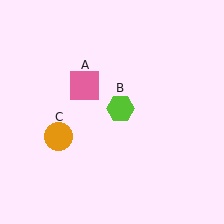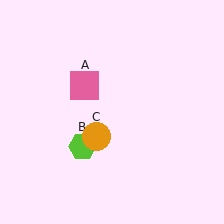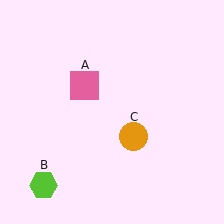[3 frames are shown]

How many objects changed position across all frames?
2 objects changed position: lime hexagon (object B), orange circle (object C).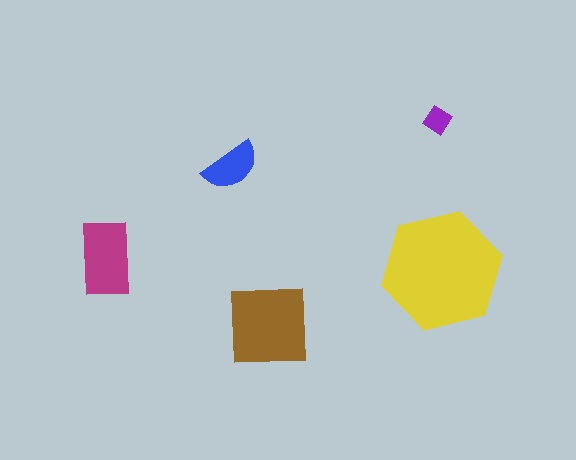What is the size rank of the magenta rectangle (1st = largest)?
3rd.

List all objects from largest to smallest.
The yellow hexagon, the brown square, the magenta rectangle, the blue semicircle, the purple diamond.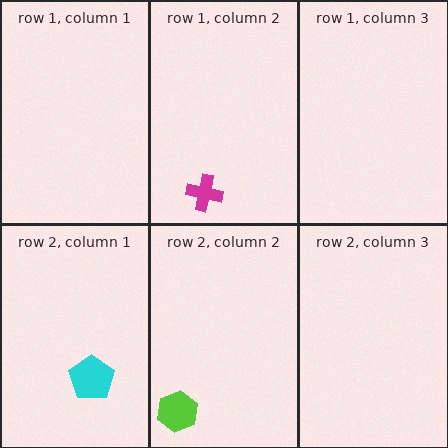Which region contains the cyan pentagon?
The row 2, column 1 region.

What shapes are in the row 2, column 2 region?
The lime hexagon.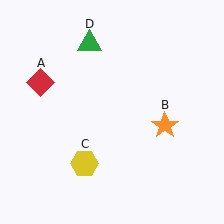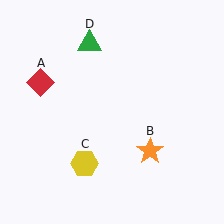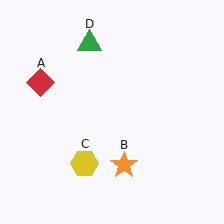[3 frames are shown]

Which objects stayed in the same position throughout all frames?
Red diamond (object A) and yellow hexagon (object C) and green triangle (object D) remained stationary.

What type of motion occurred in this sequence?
The orange star (object B) rotated clockwise around the center of the scene.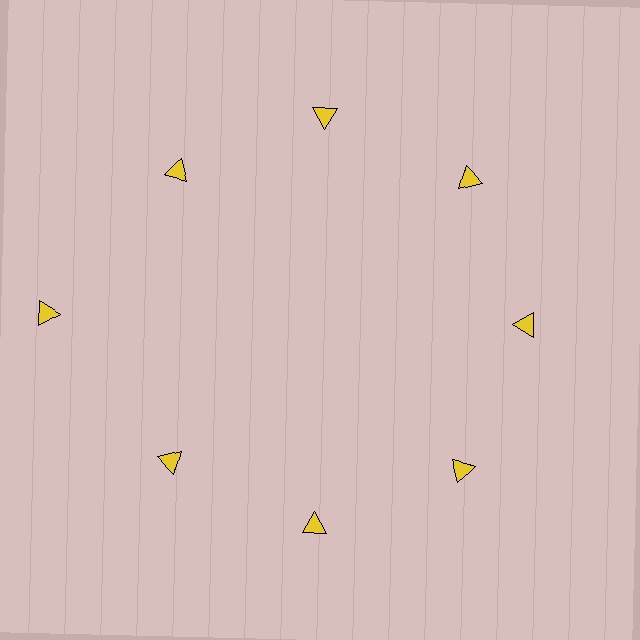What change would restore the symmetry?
The symmetry would be restored by moving it inward, back onto the ring so that all 8 triangles sit at equal angles and equal distance from the center.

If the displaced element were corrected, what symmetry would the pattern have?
It would have 8-fold rotational symmetry — the pattern would map onto itself every 45 degrees.